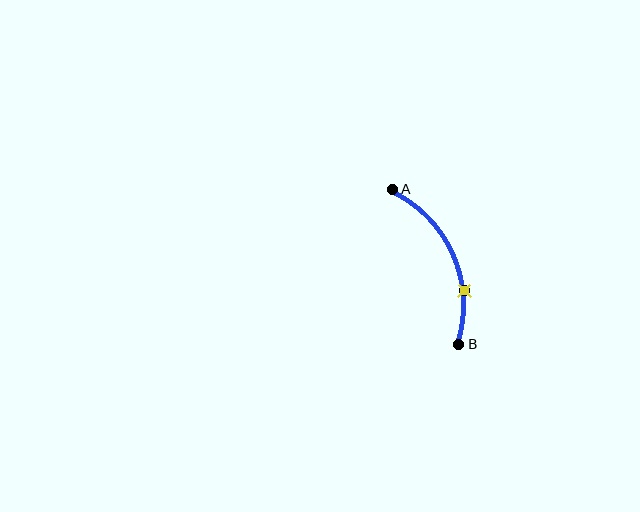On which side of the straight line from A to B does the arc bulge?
The arc bulges to the right of the straight line connecting A and B.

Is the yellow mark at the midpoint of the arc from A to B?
No. The yellow mark lies on the arc but is closer to endpoint B. The arc midpoint would be at the point on the curve equidistant along the arc from both A and B.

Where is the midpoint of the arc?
The arc midpoint is the point on the curve farthest from the straight line joining A and B. It sits to the right of that line.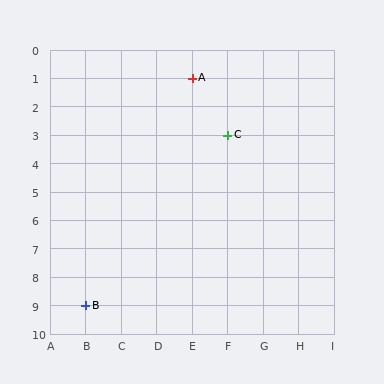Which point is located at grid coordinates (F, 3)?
Point C is at (F, 3).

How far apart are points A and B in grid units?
Points A and B are 3 columns and 8 rows apart (about 8.5 grid units diagonally).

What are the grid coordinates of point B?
Point B is at grid coordinates (B, 9).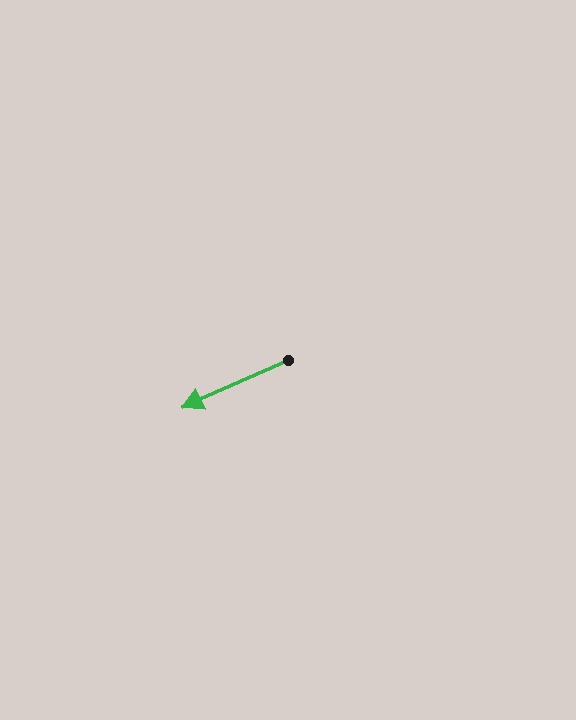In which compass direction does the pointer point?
Southwest.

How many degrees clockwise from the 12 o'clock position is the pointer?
Approximately 246 degrees.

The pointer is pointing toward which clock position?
Roughly 8 o'clock.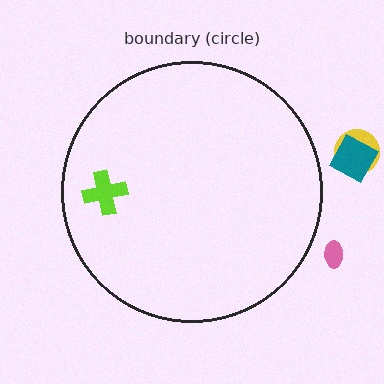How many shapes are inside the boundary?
1 inside, 3 outside.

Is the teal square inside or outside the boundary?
Outside.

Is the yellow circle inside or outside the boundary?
Outside.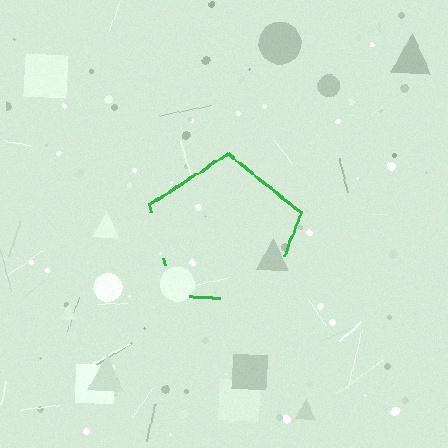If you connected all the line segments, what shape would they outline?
They would outline a pentagon.